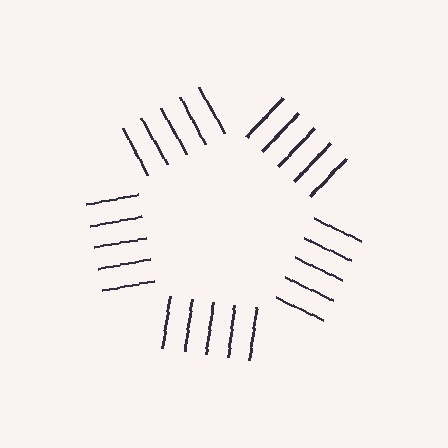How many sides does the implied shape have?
5 sides — the line-ends trace a pentagon.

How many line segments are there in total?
25 — 5 along each of the 5 edges.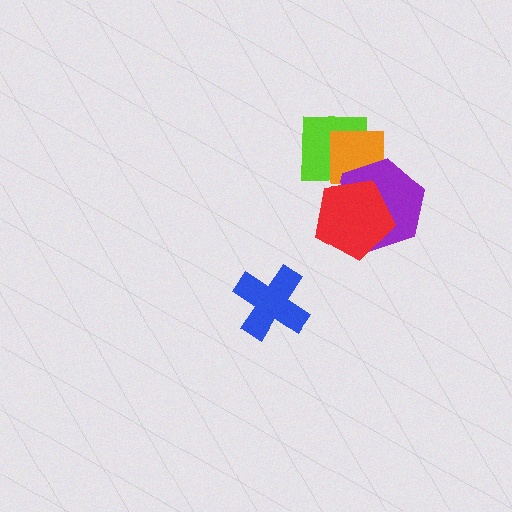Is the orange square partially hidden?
Yes, it is partially covered by another shape.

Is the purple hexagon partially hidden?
Yes, it is partially covered by another shape.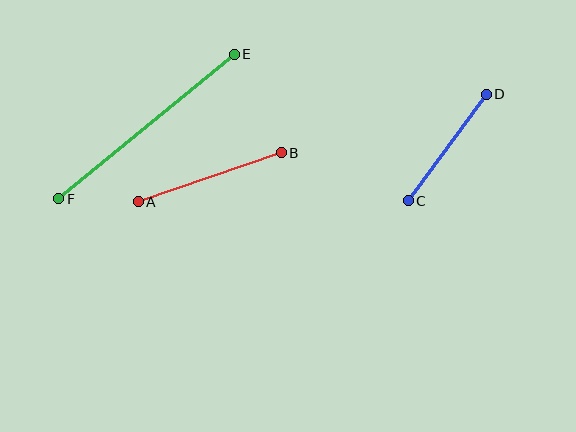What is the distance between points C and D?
The distance is approximately 132 pixels.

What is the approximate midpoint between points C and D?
The midpoint is at approximately (447, 148) pixels.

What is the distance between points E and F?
The distance is approximately 227 pixels.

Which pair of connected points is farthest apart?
Points E and F are farthest apart.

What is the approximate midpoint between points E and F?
The midpoint is at approximately (146, 126) pixels.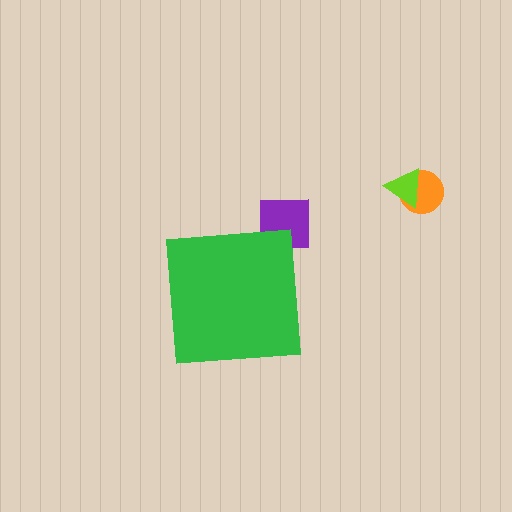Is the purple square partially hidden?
Yes, the purple square is partially hidden behind the green square.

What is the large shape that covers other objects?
A green square.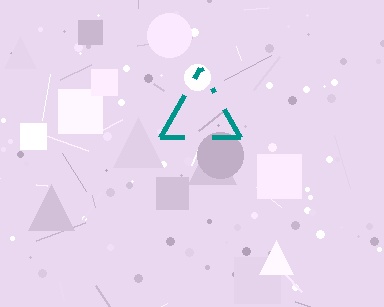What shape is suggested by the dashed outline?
The dashed outline suggests a triangle.